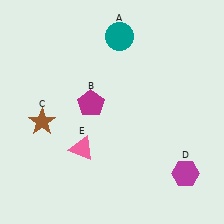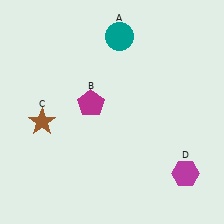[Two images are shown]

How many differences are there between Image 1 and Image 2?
There is 1 difference between the two images.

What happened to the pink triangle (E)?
The pink triangle (E) was removed in Image 2. It was in the bottom-left area of Image 1.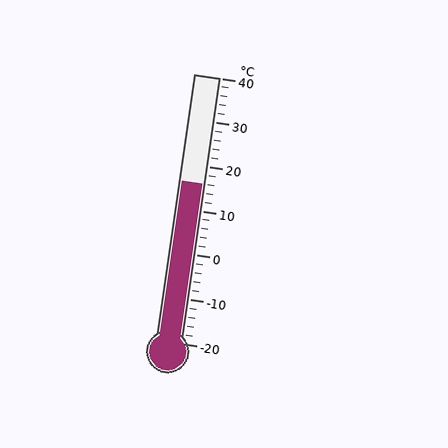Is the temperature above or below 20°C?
The temperature is below 20°C.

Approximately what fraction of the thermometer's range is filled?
The thermometer is filled to approximately 60% of its range.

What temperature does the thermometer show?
The thermometer shows approximately 16°C.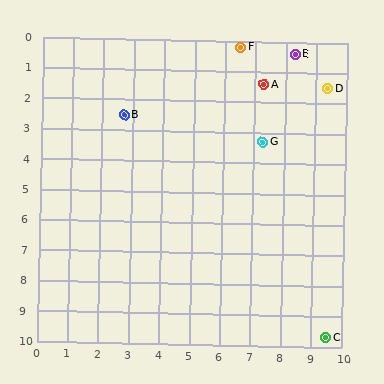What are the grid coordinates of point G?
Point G is at approximately (7.3, 3.3).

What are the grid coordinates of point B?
Point B is at approximately (2.7, 2.5).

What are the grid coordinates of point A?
Point A is at approximately (7.3, 1.4).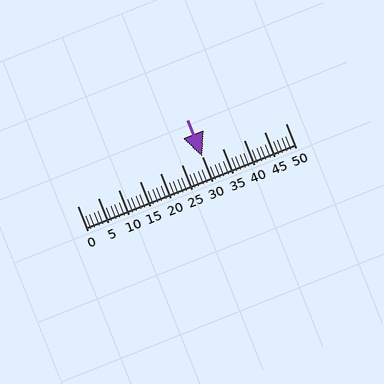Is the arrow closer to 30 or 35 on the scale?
The arrow is closer to 30.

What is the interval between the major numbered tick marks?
The major tick marks are spaced 5 units apart.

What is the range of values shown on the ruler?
The ruler shows values from 0 to 50.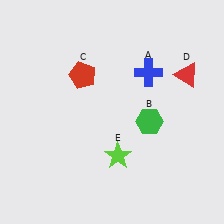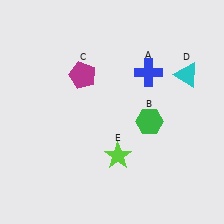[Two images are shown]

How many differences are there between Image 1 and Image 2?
There are 2 differences between the two images.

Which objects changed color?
C changed from red to magenta. D changed from red to cyan.